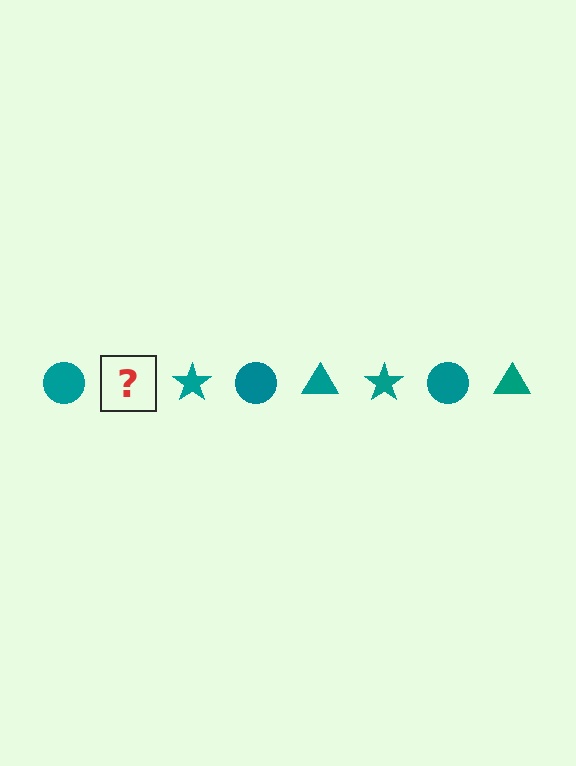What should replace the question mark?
The question mark should be replaced with a teal triangle.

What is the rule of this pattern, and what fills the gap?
The rule is that the pattern cycles through circle, triangle, star shapes in teal. The gap should be filled with a teal triangle.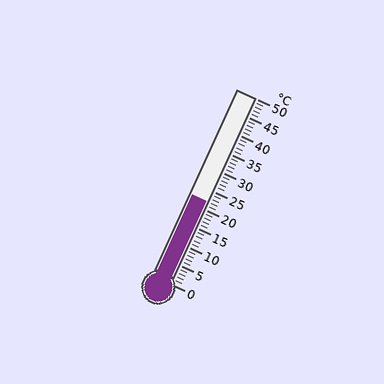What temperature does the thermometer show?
The thermometer shows approximately 22°C.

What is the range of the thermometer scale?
The thermometer scale ranges from 0°C to 50°C.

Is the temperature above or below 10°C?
The temperature is above 10°C.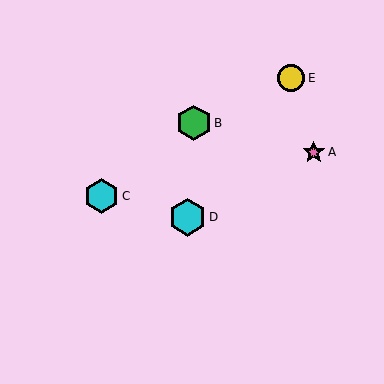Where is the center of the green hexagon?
The center of the green hexagon is at (194, 123).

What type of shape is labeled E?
Shape E is a yellow circle.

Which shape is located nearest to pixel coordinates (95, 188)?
The cyan hexagon (labeled C) at (102, 196) is nearest to that location.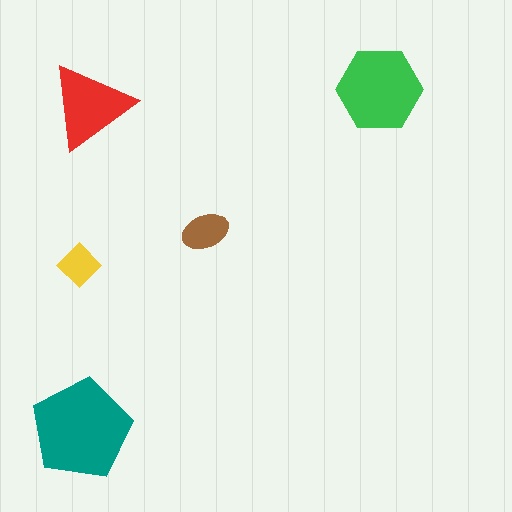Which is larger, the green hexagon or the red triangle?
The green hexagon.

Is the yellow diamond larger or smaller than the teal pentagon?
Smaller.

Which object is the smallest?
The yellow diamond.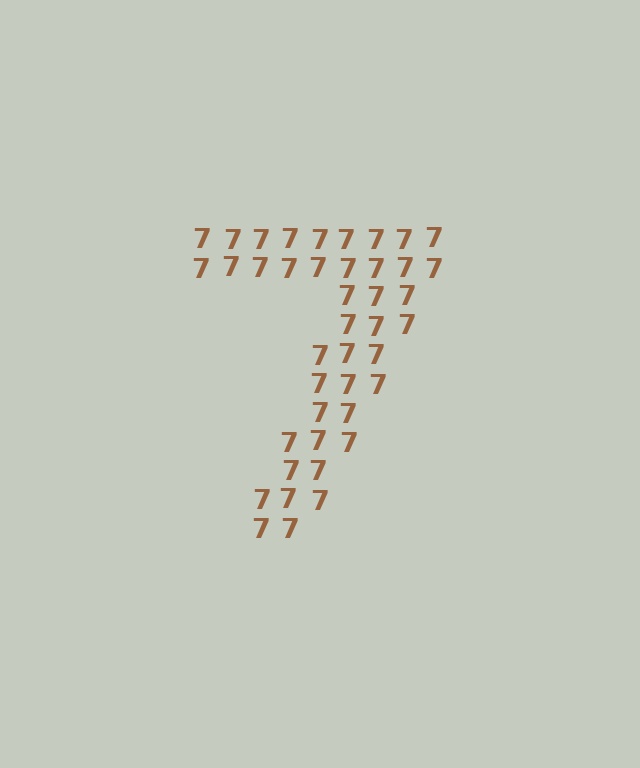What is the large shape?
The large shape is the digit 7.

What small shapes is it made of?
It is made of small digit 7's.